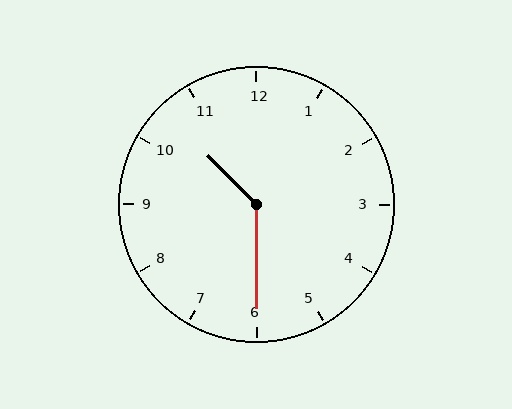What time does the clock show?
10:30.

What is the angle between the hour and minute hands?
Approximately 135 degrees.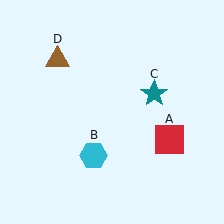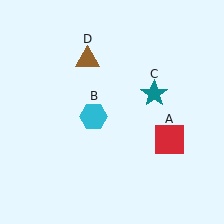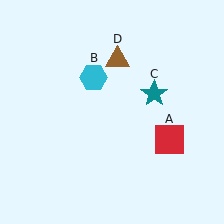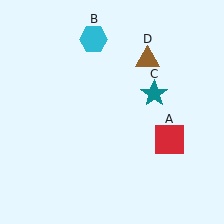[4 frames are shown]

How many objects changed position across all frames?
2 objects changed position: cyan hexagon (object B), brown triangle (object D).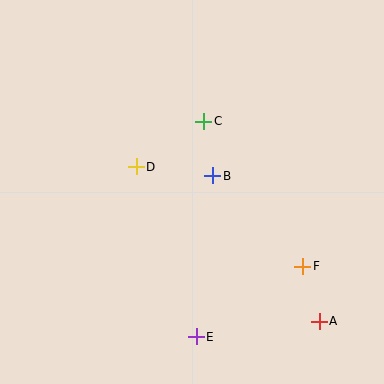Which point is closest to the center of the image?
Point B at (213, 176) is closest to the center.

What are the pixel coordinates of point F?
Point F is at (303, 266).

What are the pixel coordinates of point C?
Point C is at (204, 121).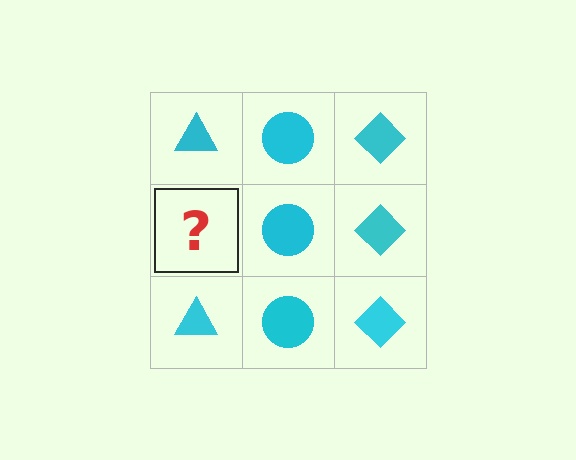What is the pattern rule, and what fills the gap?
The rule is that each column has a consistent shape. The gap should be filled with a cyan triangle.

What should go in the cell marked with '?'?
The missing cell should contain a cyan triangle.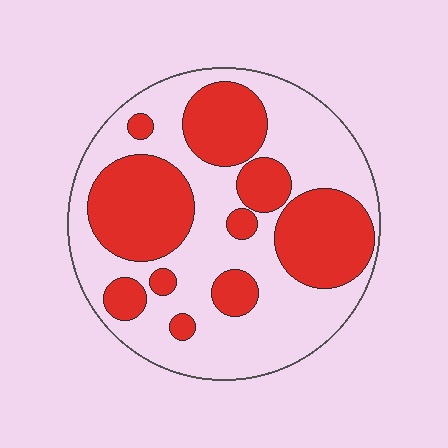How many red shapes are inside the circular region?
10.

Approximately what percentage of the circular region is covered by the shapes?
Approximately 40%.